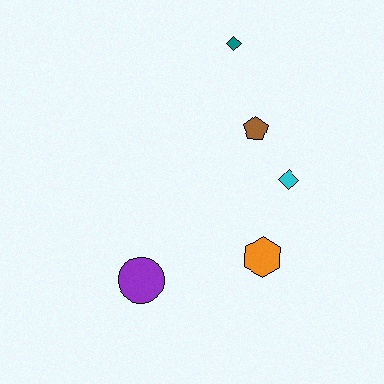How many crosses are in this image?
There are no crosses.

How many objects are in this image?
There are 5 objects.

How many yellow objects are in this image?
There are no yellow objects.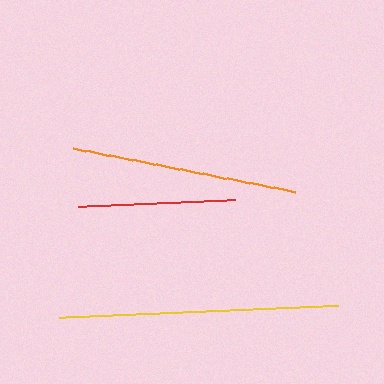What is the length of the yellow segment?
The yellow segment is approximately 279 pixels long.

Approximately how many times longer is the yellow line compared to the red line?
The yellow line is approximately 1.8 times the length of the red line.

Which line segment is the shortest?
The red line is the shortest at approximately 158 pixels.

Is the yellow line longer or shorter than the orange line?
The yellow line is longer than the orange line.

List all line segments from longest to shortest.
From longest to shortest: yellow, orange, red.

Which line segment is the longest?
The yellow line is the longest at approximately 279 pixels.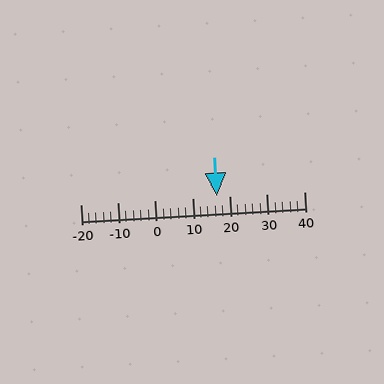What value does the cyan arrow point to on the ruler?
The cyan arrow points to approximately 16.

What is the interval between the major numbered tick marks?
The major tick marks are spaced 10 units apart.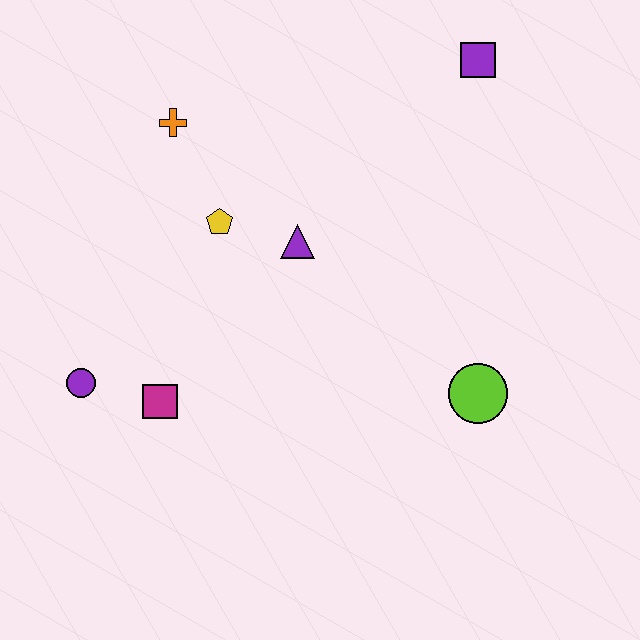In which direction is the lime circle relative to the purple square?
The lime circle is below the purple square.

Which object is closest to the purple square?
The purple triangle is closest to the purple square.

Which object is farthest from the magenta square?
The purple square is farthest from the magenta square.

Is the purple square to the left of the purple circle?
No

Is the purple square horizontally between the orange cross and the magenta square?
No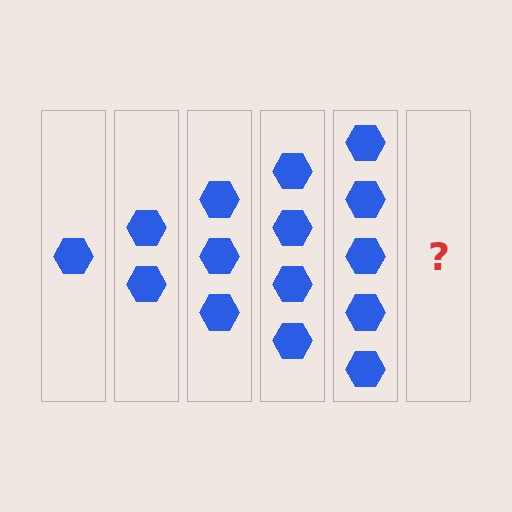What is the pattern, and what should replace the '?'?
The pattern is that each step adds one more hexagon. The '?' should be 6 hexagons.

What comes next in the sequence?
The next element should be 6 hexagons.